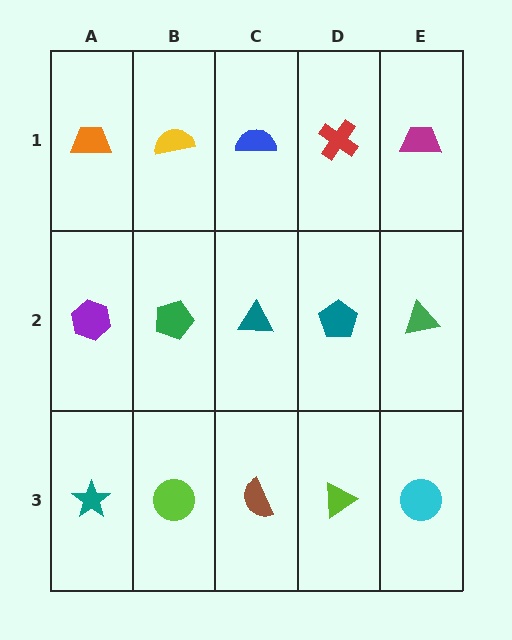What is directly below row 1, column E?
A green triangle.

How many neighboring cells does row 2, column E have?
3.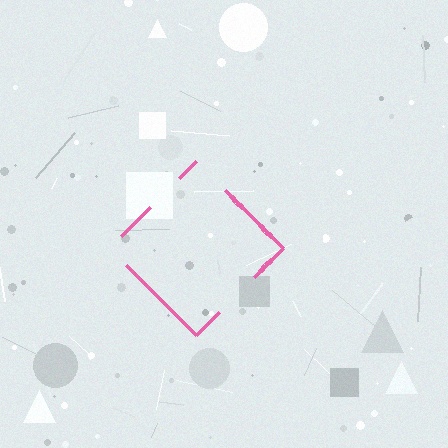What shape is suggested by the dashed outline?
The dashed outline suggests a diamond.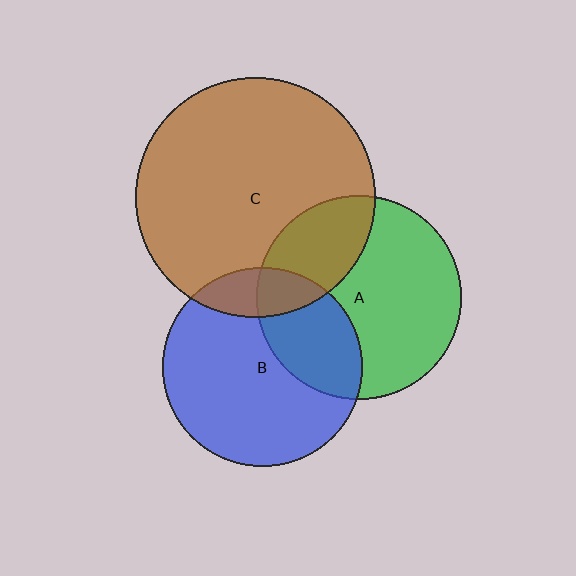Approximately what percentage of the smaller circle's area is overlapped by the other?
Approximately 30%.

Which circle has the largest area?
Circle C (brown).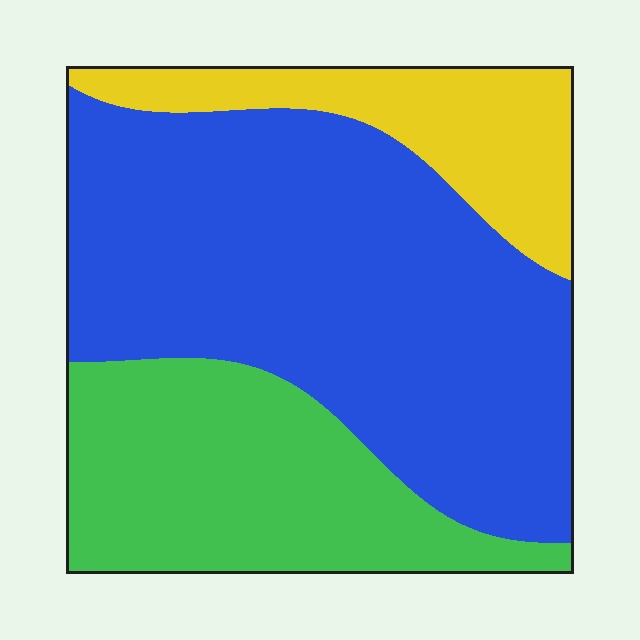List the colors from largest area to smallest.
From largest to smallest: blue, green, yellow.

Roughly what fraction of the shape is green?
Green covers about 30% of the shape.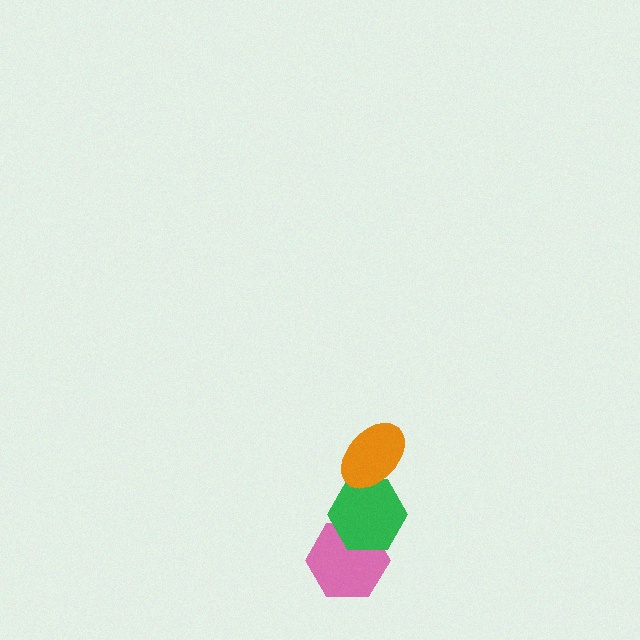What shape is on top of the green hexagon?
The orange ellipse is on top of the green hexagon.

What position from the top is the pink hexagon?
The pink hexagon is 3rd from the top.